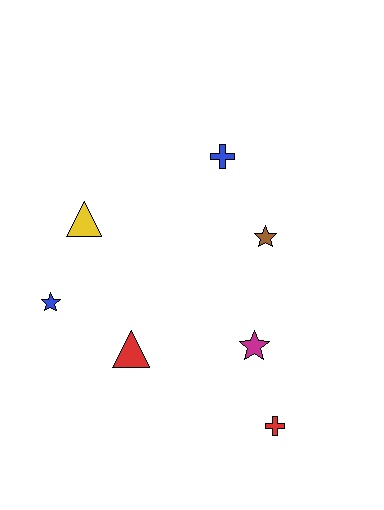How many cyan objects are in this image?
There are no cyan objects.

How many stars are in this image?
There are 3 stars.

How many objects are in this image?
There are 7 objects.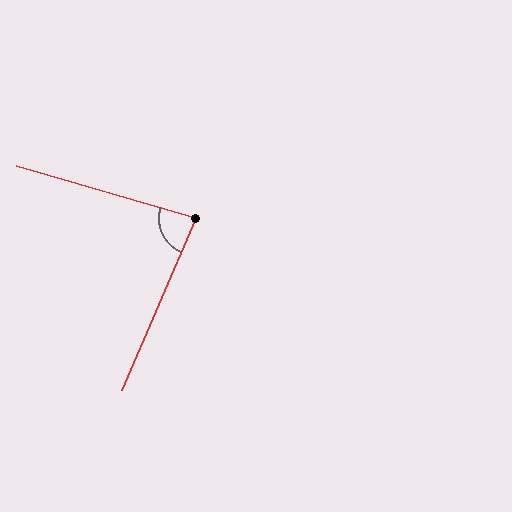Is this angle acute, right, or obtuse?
It is acute.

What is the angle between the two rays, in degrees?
Approximately 83 degrees.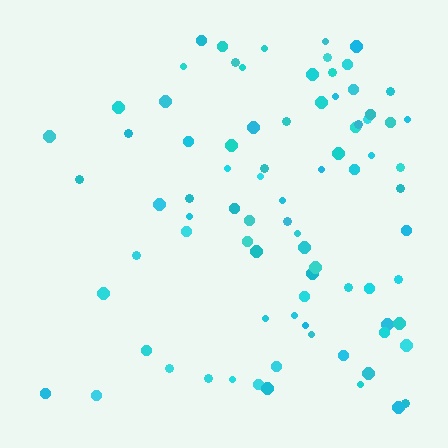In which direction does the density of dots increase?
From left to right, with the right side densest.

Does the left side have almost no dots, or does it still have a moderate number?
Still a moderate number, just noticeably fewer than the right.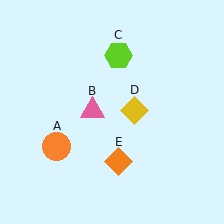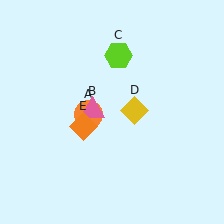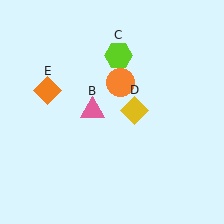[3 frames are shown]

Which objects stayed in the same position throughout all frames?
Pink triangle (object B) and lime hexagon (object C) and yellow diamond (object D) remained stationary.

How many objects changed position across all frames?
2 objects changed position: orange circle (object A), orange diamond (object E).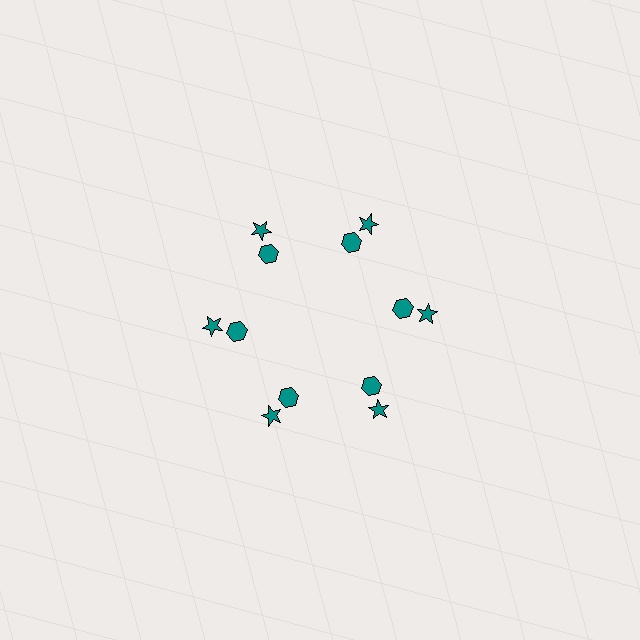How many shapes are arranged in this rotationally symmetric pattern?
There are 12 shapes, arranged in 6 groups of 2.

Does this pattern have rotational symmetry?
Yes, this pattern has 6-fold rotational symmetry. It looks the same after rotating 60 degrees around the center.